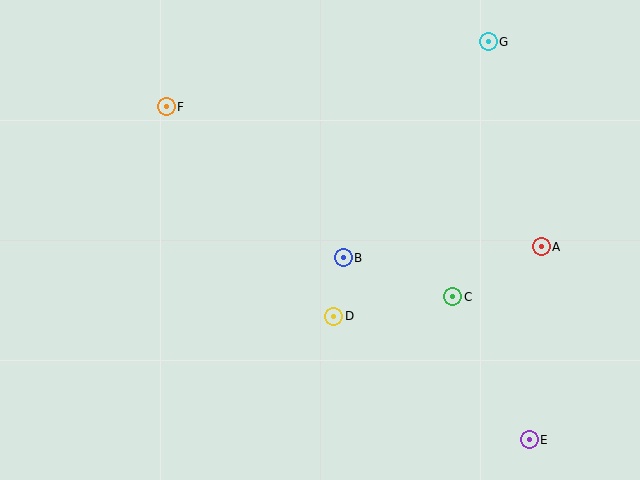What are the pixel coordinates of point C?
Point C is at (453, 297).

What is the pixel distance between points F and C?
The distance between F and C is 344 pixels.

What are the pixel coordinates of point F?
Point F is at (166, 107).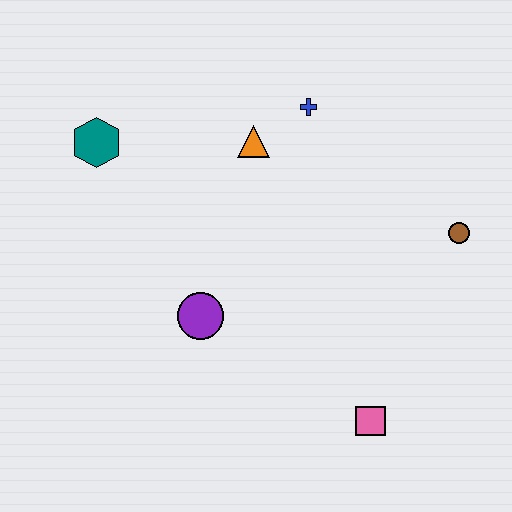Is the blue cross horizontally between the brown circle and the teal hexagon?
Yes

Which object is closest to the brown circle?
The blue cross is closest to the brown circle.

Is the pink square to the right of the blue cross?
Yes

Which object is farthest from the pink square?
The teal hexagon is farthest from the pink square.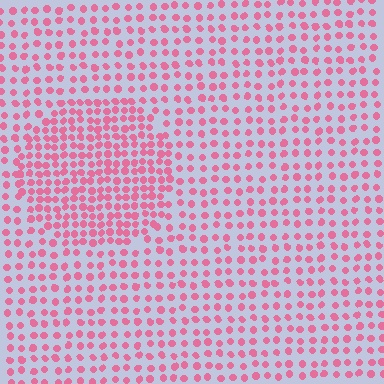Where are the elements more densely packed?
The elements are more densely packed inside the circle boundary.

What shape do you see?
I see a circle.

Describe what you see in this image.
The image contains small pink elements arranged at two different densities. A circle-shaped region is visible where the elements are more densely packed than the surrounding area.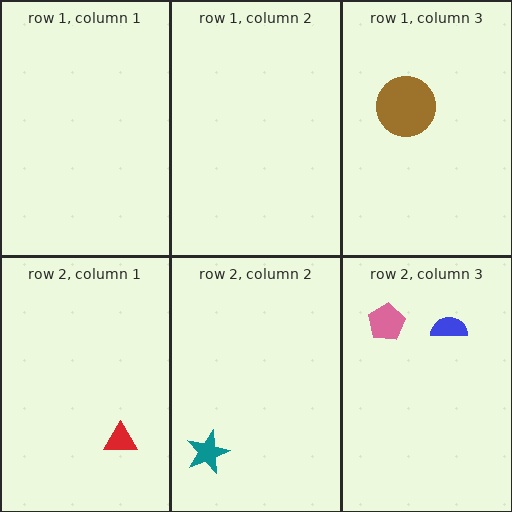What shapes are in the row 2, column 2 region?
The teal star.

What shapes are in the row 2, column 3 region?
The pink pentagon, the blue semicircle.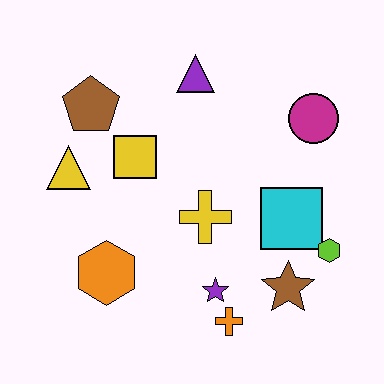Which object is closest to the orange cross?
The purple star is closest to the orange cross.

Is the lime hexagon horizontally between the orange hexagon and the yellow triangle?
No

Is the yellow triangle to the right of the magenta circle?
No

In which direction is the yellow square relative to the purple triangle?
The yellow square is below the purple triangle.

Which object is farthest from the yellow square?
The lime hexagon is farthest from the yellow square.